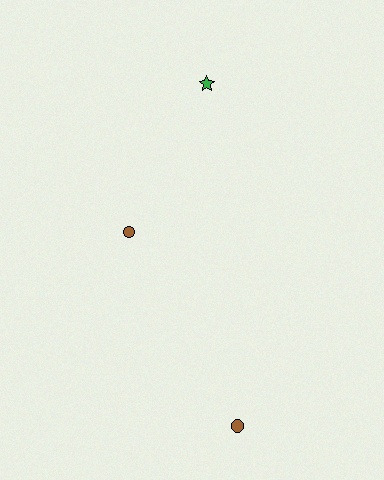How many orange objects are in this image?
There are no orange objects.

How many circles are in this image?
There are 2 circles.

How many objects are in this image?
There are 3 objects.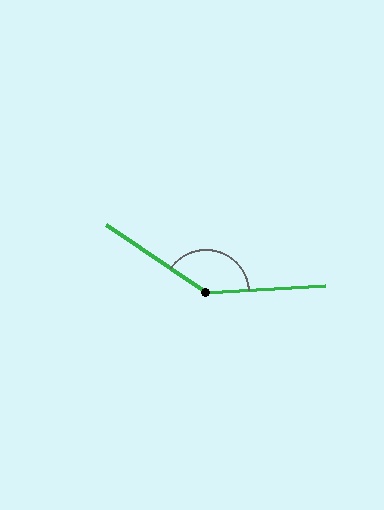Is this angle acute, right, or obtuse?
It is obtuse.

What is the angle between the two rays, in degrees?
Approximately 143 degrees.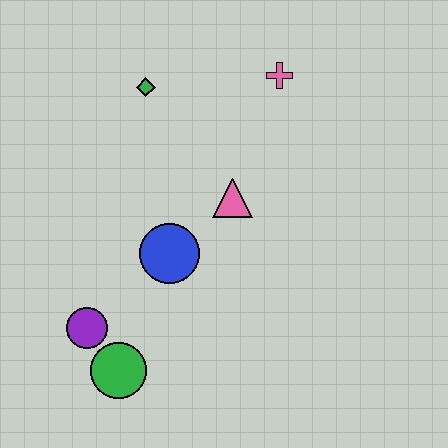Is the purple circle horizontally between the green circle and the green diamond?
No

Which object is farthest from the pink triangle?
The green circle is farthest from the pink triangle.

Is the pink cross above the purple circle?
Yes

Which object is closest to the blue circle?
The pink triangle is closest to the blue circle.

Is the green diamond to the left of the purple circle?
No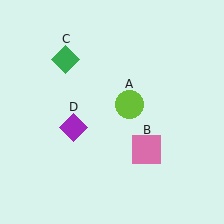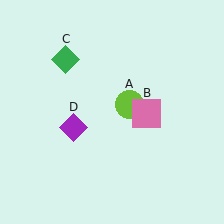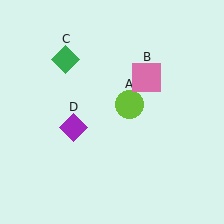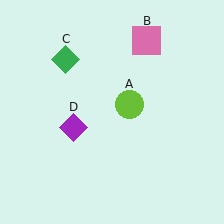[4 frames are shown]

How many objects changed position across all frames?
1 object changed position: pink square (object B).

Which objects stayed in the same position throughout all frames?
Lime circle (object A) and green diamond (object C) and purple diamond (object D) remained stationary.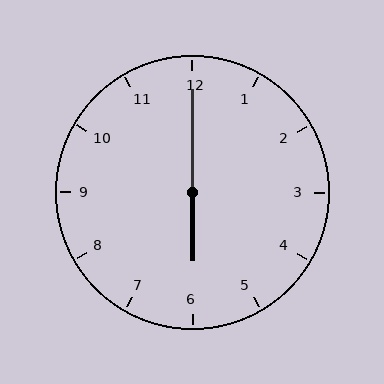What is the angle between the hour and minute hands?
Approximately 180 degrees.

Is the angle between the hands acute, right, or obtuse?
It is obtuse.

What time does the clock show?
6:00.